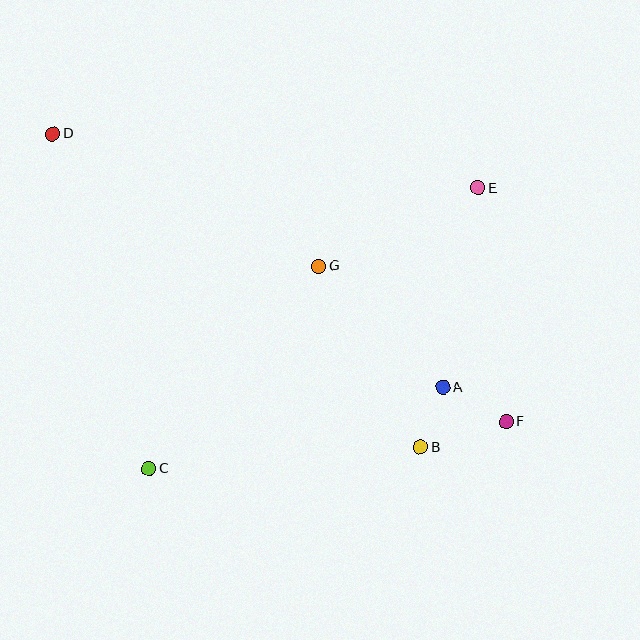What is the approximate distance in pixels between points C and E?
The distance between C and E is approximately 432 pixels.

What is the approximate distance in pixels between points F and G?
The distance between F and G is approximately 243 pixels.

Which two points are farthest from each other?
Points D and F are farthest from each other.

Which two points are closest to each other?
Points A and B are closest to each other.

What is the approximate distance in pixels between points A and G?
The distance between A and G is approximately 173 pixels.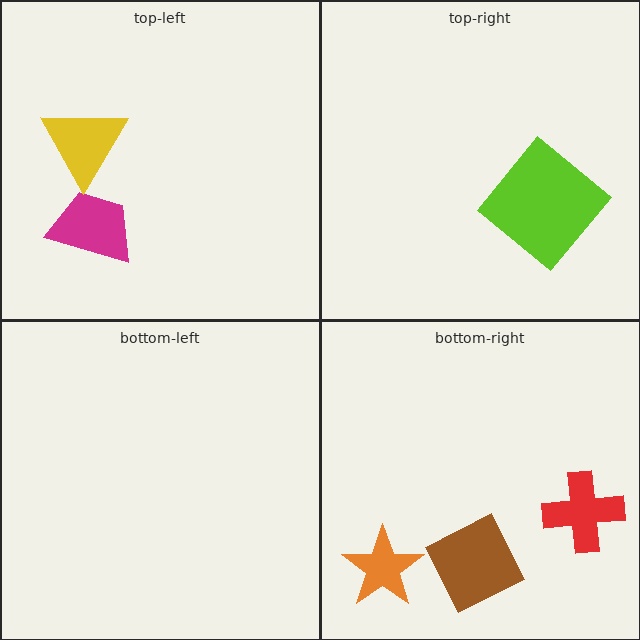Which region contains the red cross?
The bottom-right region.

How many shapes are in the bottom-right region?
3.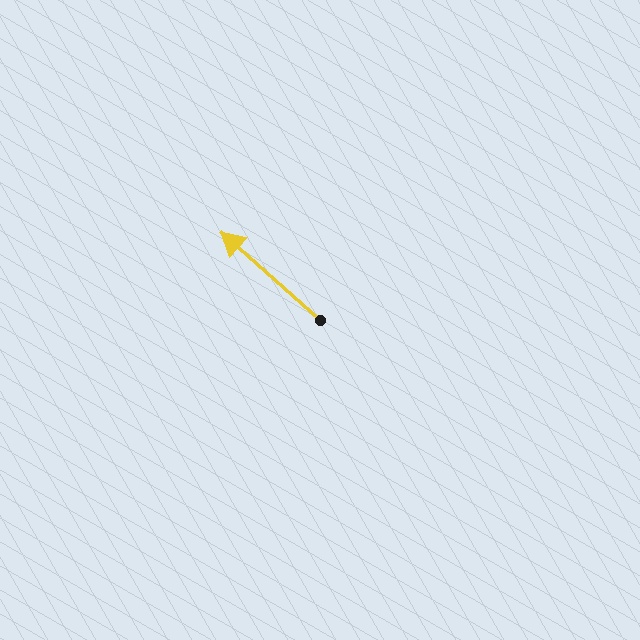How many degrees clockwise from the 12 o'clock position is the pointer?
Approximately 312 degrees.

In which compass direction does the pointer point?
Northwest.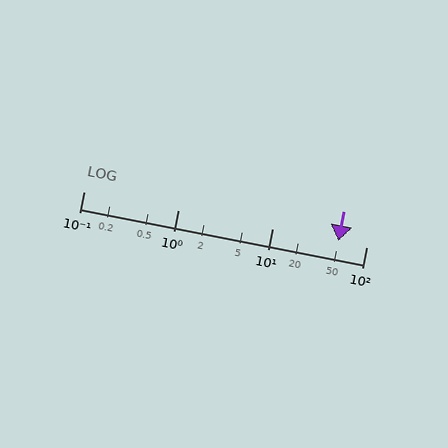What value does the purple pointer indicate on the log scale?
The pointer indicates approximately 51.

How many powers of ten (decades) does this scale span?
The scale spans 3 decades, from 0.1 to 100.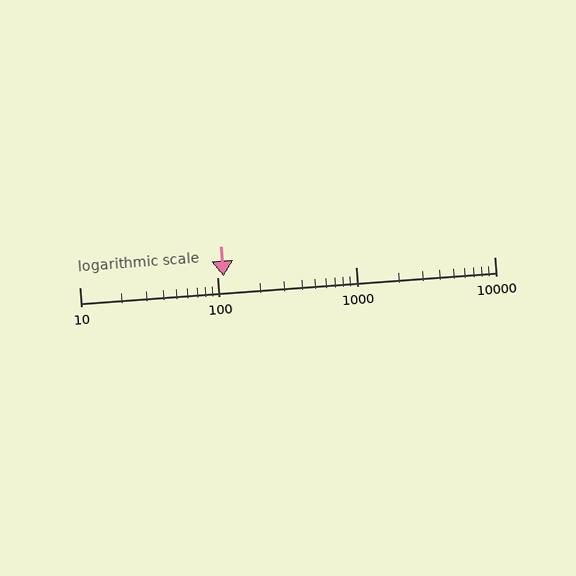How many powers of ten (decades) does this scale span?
The scale spans 3 decades, from 10 to 10000.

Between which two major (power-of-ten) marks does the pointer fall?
The pointer is between 100 and 1000.